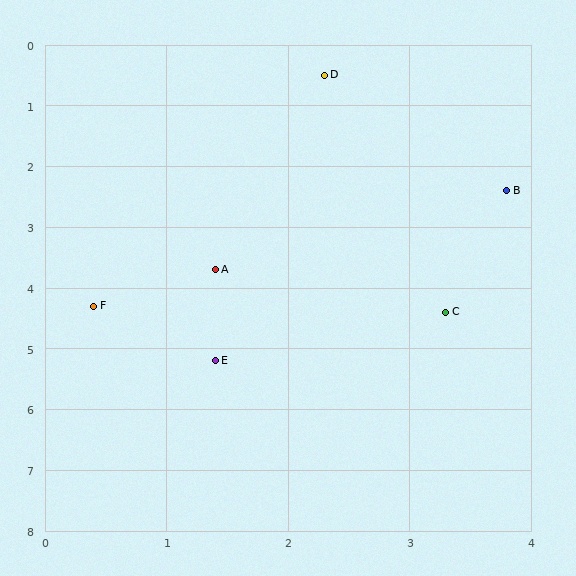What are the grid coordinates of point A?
Point A is at approximately (1.4, 3.7).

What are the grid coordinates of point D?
Point D is at approximately (2.3, 0.5).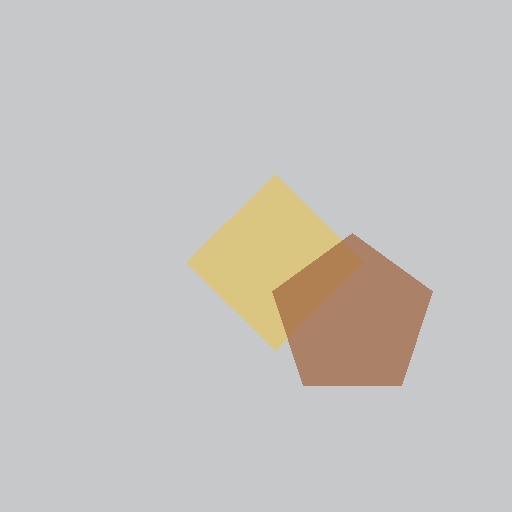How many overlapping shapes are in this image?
There are 2 overlapping shapes in the image.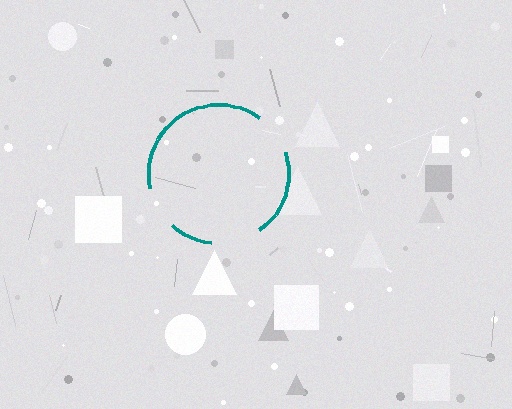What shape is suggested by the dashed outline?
The dashed outline suggests a circle.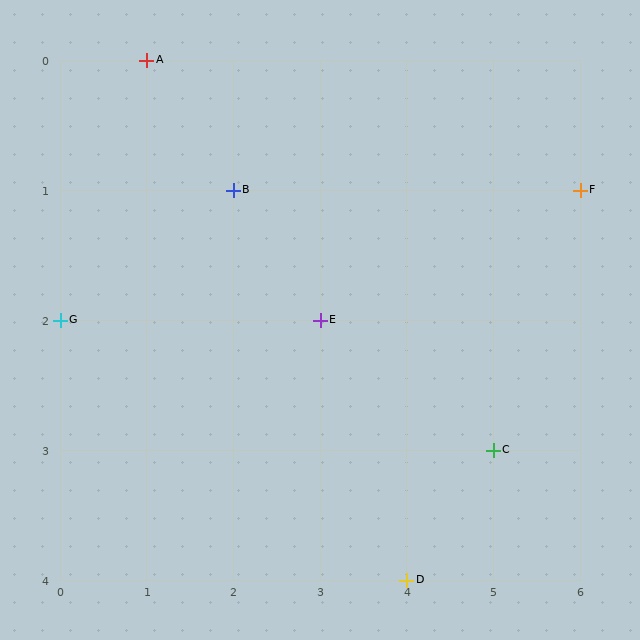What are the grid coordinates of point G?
Point G is at grid coordinates (0, 2).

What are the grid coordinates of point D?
Point D is at grid coordinates (4, 4).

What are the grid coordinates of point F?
Point F is at grid coordinates (6, 1).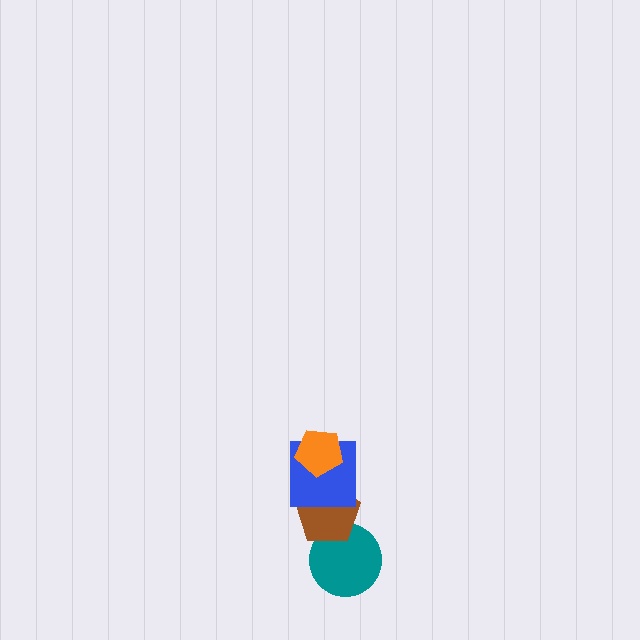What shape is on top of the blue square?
The orange pentagon is on top of the blue square.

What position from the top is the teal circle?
The teal circle is 4th from the top.